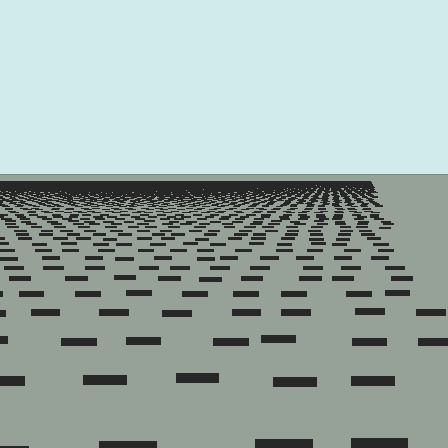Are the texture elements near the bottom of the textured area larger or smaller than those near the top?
Larger. Near the bottom, elements are closer to the viewer and appear at a bigger on-screen size.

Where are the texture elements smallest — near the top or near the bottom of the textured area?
Near the top.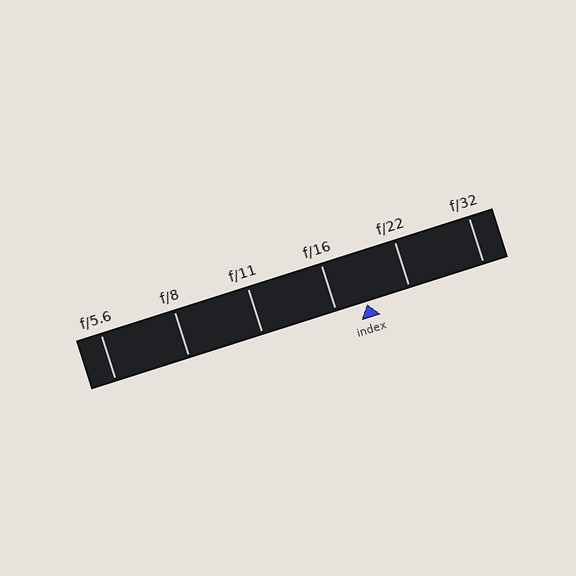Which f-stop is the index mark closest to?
The index mark is closest to f/16.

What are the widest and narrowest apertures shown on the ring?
The widest aperture shown is f/5.6 and the narrowest is f/32.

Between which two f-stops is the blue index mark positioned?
The index mark is between f/16 and f/22.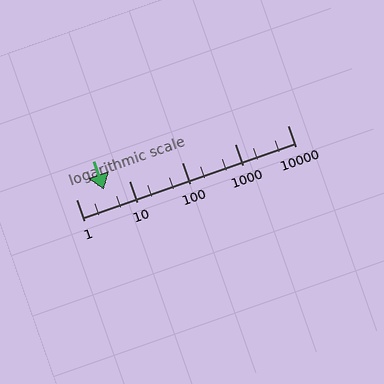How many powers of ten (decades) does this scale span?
The scale spans 4 decades, from 1 to 10000.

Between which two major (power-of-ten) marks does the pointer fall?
The pointer is between 1 and 10.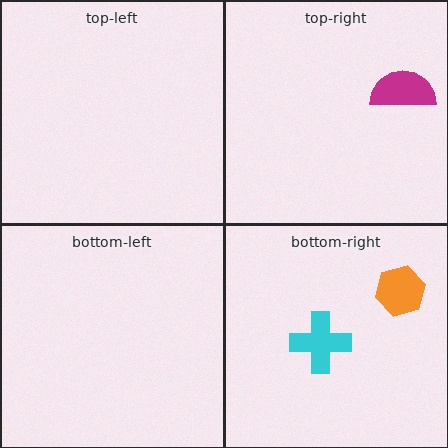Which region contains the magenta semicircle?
The top-right region.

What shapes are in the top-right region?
The magenta semicircle.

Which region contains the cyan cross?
The bottom-right region.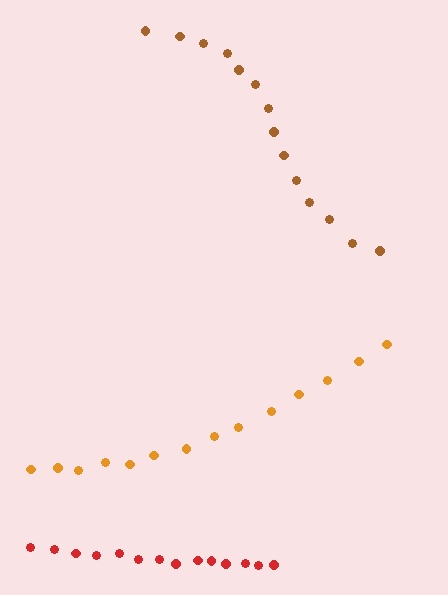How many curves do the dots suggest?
There are 3 distinct paths.